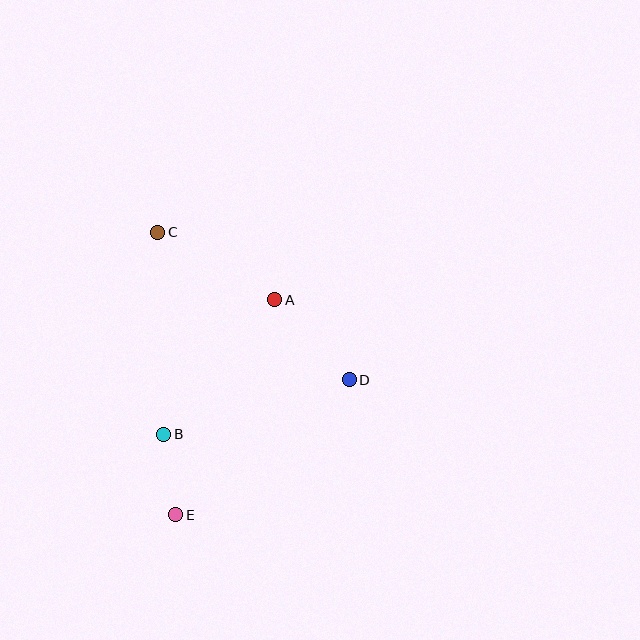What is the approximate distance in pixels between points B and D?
The distance between B and D is approximately 193 pixels.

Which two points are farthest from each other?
Points C and E are farthest from each other.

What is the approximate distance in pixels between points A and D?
The distance between A and D is approximately 109 pixels.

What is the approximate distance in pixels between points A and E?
The distance between A and E is approximately 237 pixels.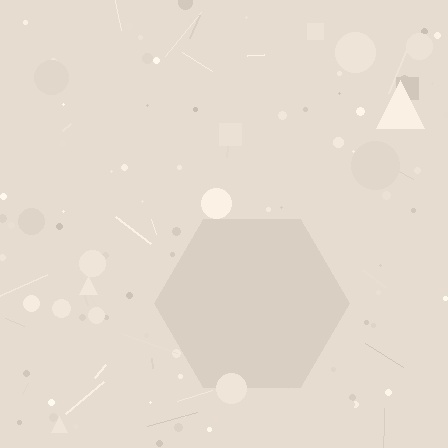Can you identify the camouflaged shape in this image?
The camouflaged shape is a hexagon.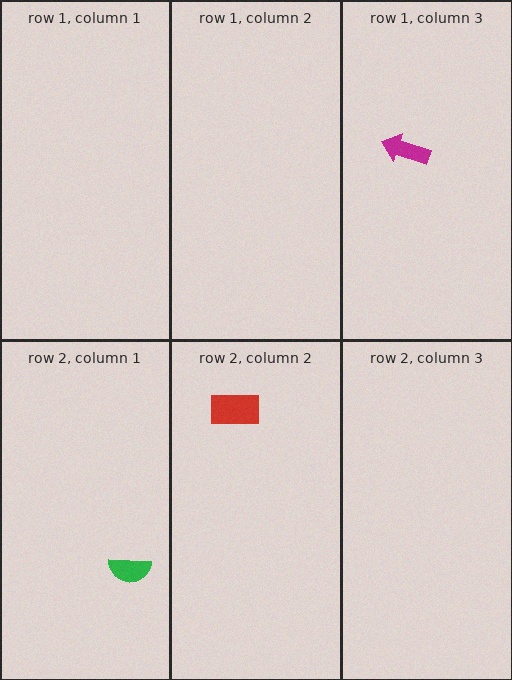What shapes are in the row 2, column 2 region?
The red rectangle.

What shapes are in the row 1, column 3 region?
The magenta arrow.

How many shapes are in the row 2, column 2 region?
1.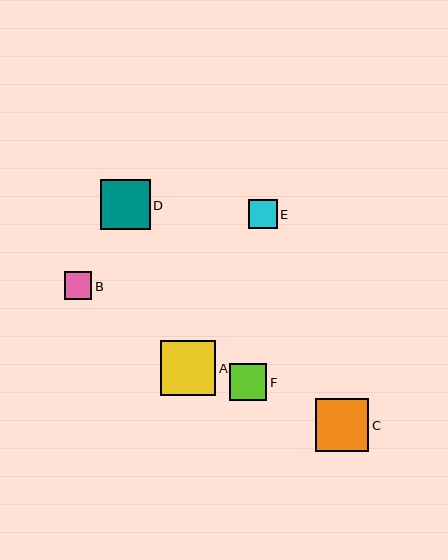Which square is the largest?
Square A is the largest with a size of approximately 55 pixels.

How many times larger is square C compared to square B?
Square C is approximately 2.0 times the size of square B.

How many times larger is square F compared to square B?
Square F is approximately 1.3 times the size of square B.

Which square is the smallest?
Square B is the smallest with a size of approximately 27 pixels.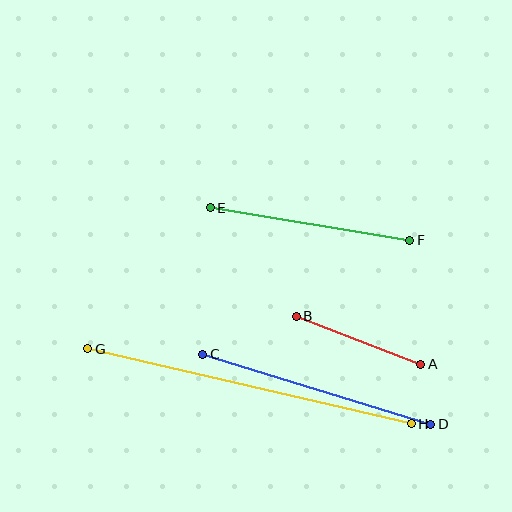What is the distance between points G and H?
The distance is approximately 332 pixels.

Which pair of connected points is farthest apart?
Points G and H are farthest apart.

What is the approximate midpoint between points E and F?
The midpoint is at approximately (310, 224) pixels.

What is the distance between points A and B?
The distance is approximately 134 pixels.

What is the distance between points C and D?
The distance is approximately 239 pixels.